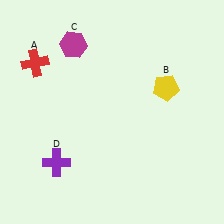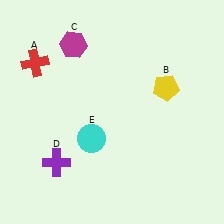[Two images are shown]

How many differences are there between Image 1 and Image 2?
There is 1 difference between the two images.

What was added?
A cyan circle (E) was added in Image 2.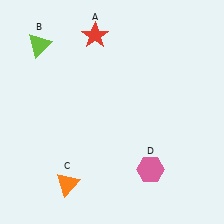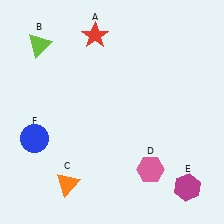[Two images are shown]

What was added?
A magenta hexagon (E), a blue circle (F) were added in Image 2.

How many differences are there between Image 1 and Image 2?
There are 2 differences between the two images.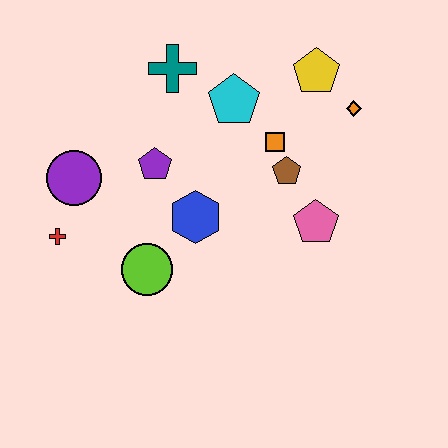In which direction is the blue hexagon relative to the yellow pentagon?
The blue hexagon is below the yellow pentagon.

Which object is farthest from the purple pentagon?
The orange diamond is farthest from the purple pentagon.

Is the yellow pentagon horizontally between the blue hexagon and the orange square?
No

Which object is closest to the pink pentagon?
The brown pentagon is closest to the pink pentagon.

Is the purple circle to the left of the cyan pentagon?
Yes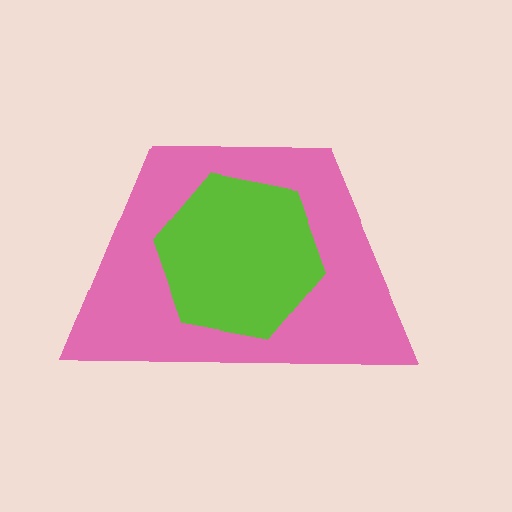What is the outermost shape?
The pink trapezoid.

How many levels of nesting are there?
2.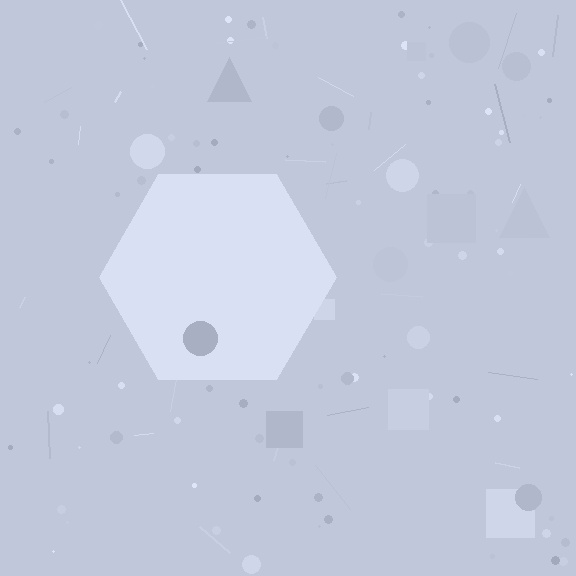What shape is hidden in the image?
A hexagon is hidden in the image.